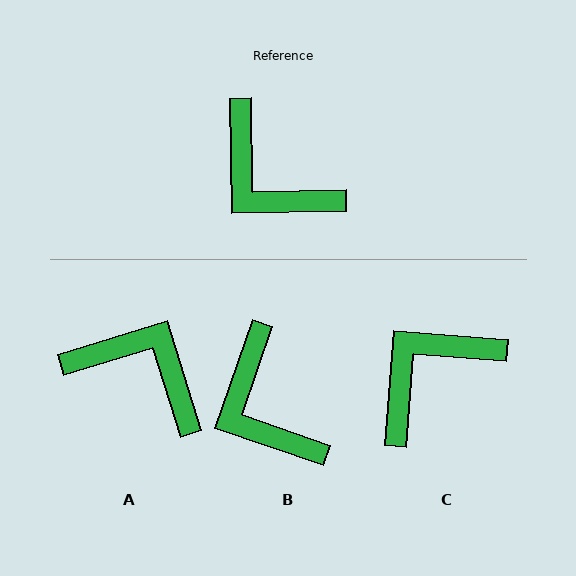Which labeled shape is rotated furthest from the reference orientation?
A, about 164 degrees away.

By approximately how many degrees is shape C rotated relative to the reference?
Approximately 96 degrees clockwise.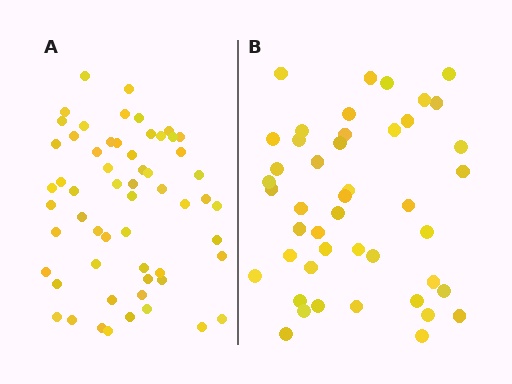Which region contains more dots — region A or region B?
Region A (the left region) has more dots.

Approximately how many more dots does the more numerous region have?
Region A has approximately 15 more dots than region B.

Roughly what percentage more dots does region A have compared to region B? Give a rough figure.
About 30% more.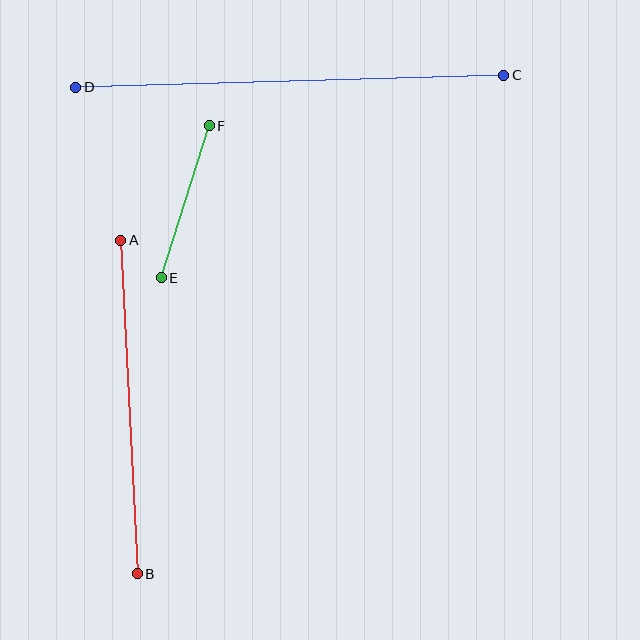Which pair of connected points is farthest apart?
Points C and D are farthest apart.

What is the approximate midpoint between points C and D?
The midpoint is at approximately (290, 81) pixels.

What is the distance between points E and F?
The distance is approximately 159 pixels.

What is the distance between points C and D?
The distance is approximately 428 pixels.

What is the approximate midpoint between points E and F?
The midpoint is at approximately (185, 202) pixels.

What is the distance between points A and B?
The distance is approximately 334 pixels.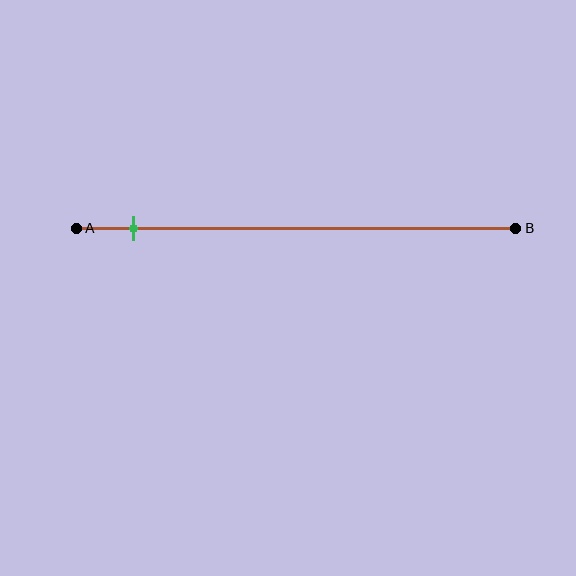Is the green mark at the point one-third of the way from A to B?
No, the mark is at about 15% from A, not at the 33% one-third point.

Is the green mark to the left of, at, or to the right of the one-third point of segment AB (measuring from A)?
The green mark is to the left of the one-third point of segment AB.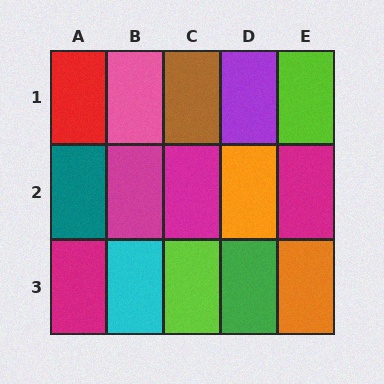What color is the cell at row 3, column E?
Orange.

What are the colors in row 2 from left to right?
Teal, magenta, magenta, orange, magenta.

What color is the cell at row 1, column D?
Purple.